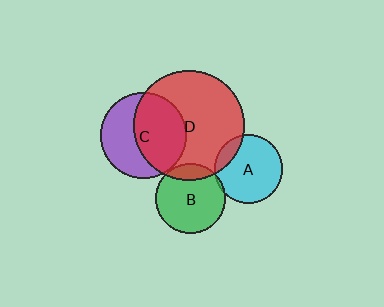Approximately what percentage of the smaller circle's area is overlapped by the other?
Approximately 55%.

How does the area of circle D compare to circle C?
Approximately 1.7 times.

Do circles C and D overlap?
Yes.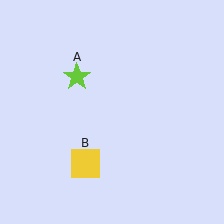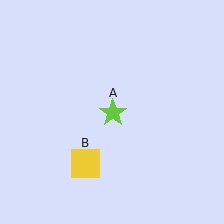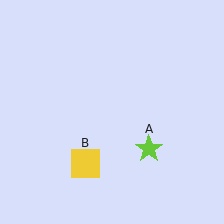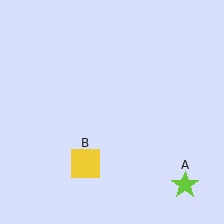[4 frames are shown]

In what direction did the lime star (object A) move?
The lime star (object A) moved down and to the right.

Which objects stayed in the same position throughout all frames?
Yellow square (object B) remained stationary.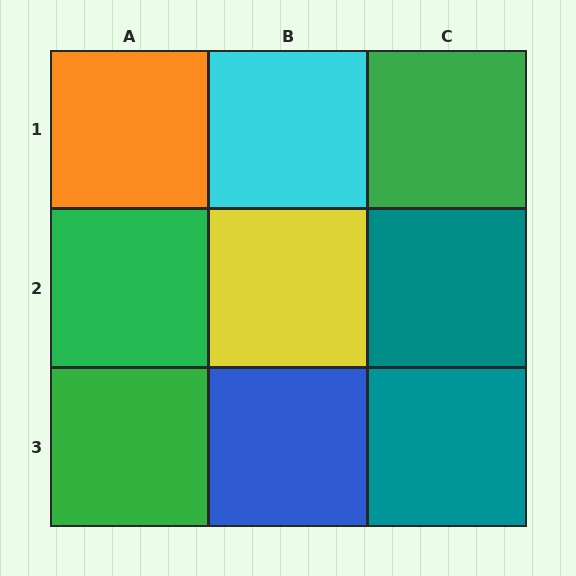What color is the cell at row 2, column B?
Yellow.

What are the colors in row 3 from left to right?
Green, blue, teal.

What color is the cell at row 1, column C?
Green.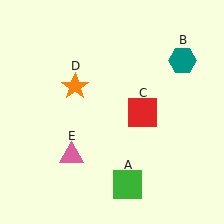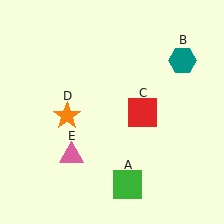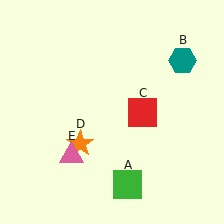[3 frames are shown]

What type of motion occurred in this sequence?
The orange star (object D) rotated counterclockwise around the center of the scene.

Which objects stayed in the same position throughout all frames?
Green square (object A) and teal hexagon (object B) and red square (object C) and pink triangle (object E) remained stationary.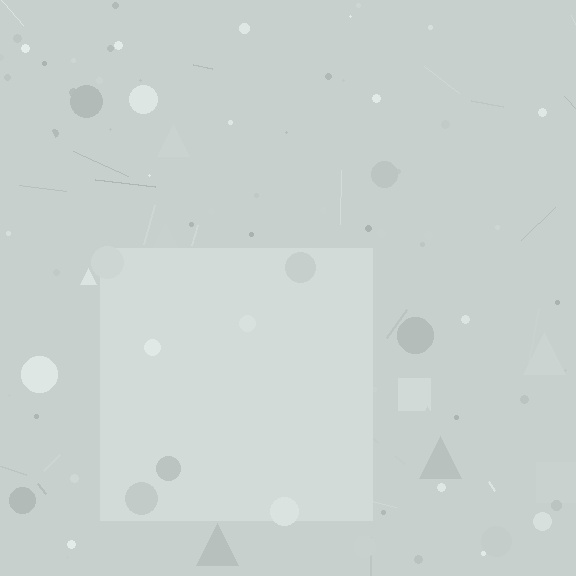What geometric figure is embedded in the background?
A square is embedded in the background.